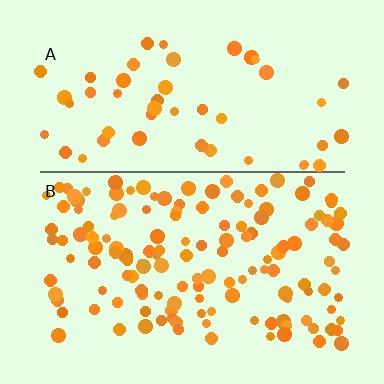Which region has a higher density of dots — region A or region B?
B (the bottom).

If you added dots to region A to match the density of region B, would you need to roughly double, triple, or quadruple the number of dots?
Approximately triple.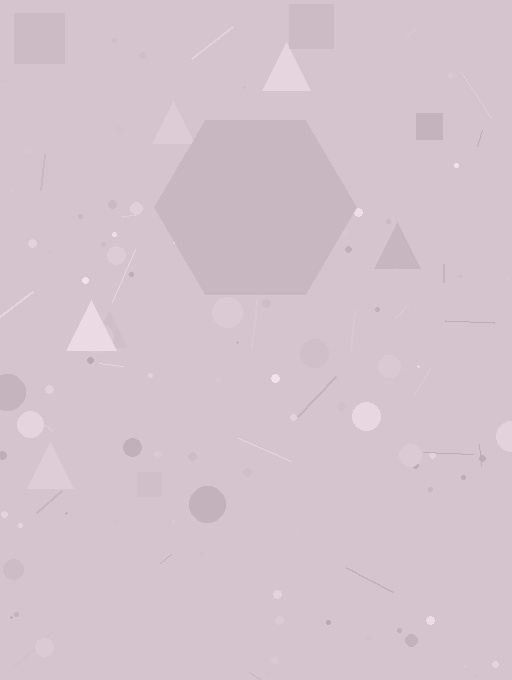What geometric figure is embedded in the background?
A hexagon is embedded in the background.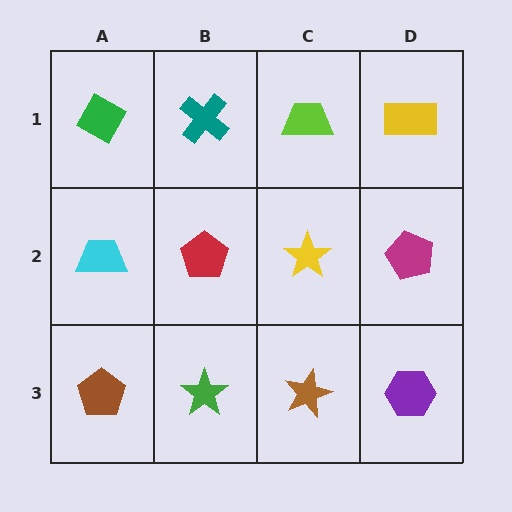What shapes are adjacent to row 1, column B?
A red pentagon (row 2, column B), a green diamond (row 1, column A), a lime trapezoid (row 1, column C).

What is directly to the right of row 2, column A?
A red pentagon.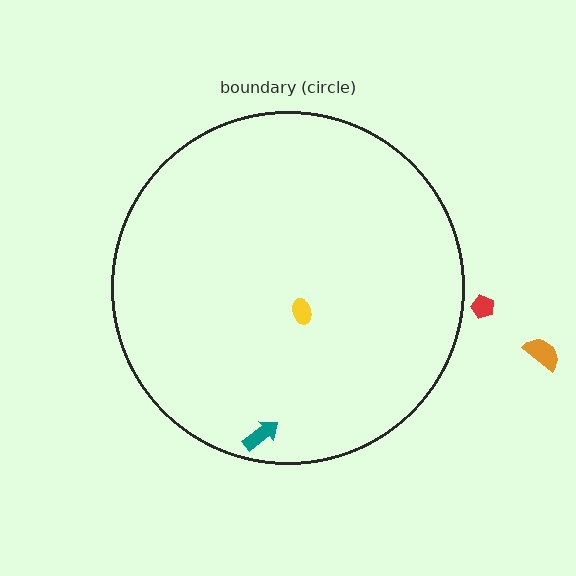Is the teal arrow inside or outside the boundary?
Inside.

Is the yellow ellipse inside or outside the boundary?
Inside.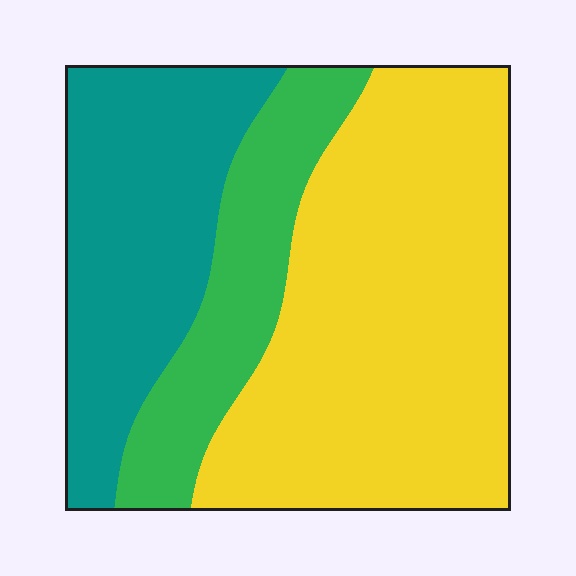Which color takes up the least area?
Green, at roughly 20%.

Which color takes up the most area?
Yellow, at roughly 50%.